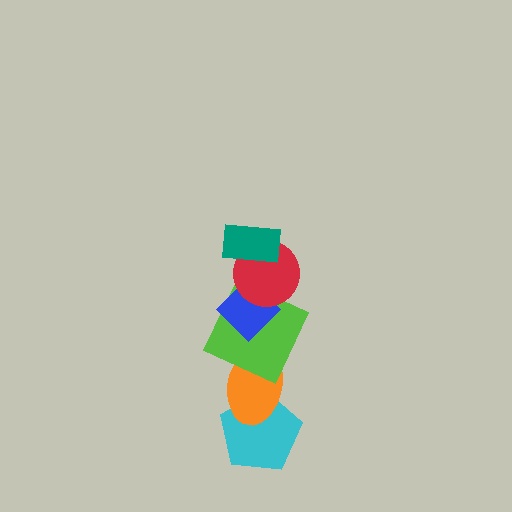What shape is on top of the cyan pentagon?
The orange ellipse is on top of the cyan pentagon.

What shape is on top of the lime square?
The blue diamond is on top of the lime square.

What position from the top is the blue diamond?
The blue diamond is 3rd from the top.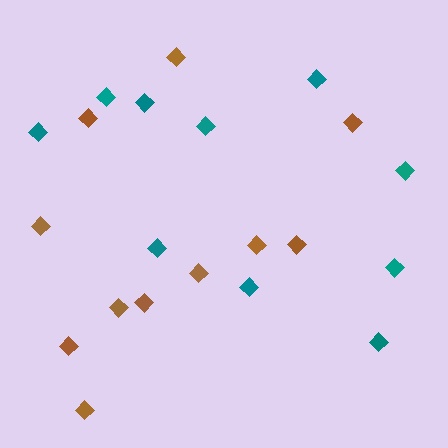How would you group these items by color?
There are 2 groups: one group of teal diamonds (10) and one group of brown diamonds (11).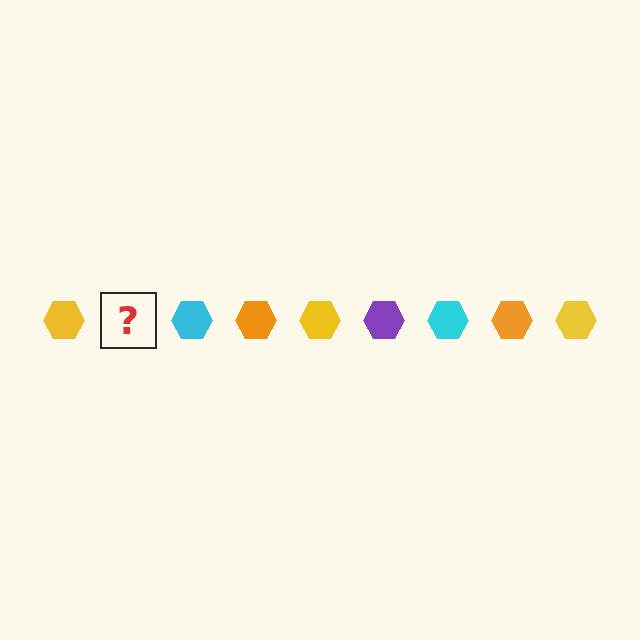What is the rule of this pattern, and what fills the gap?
The rule is that the pattern cycles through yellow, purple, cyan, orange hexagons. The gap should be filled with a purple hexagon.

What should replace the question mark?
The question mark should be replaced with a purple hexagon.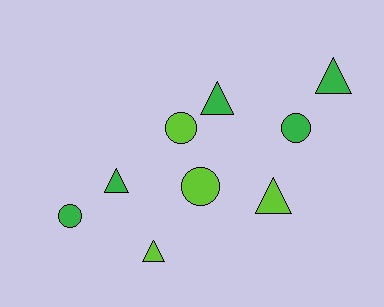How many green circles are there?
There are 2 green circles.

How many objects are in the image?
There are 9 objects.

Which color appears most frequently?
Green, with 5 objects.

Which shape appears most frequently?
Triangle, with 5 objects.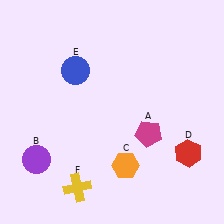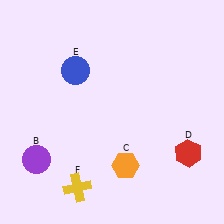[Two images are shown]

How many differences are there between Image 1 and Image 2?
There is 1 difference between the two images.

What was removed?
The magenta pentagon (A) was removed in Image 2.